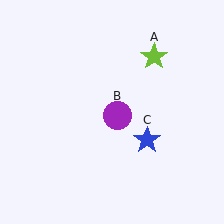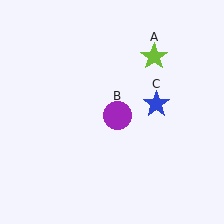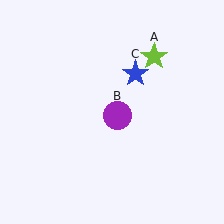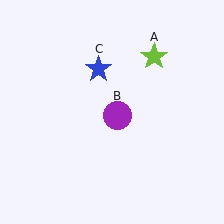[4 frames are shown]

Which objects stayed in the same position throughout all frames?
Lime star (object A) and purple circle (object B) remained stationary.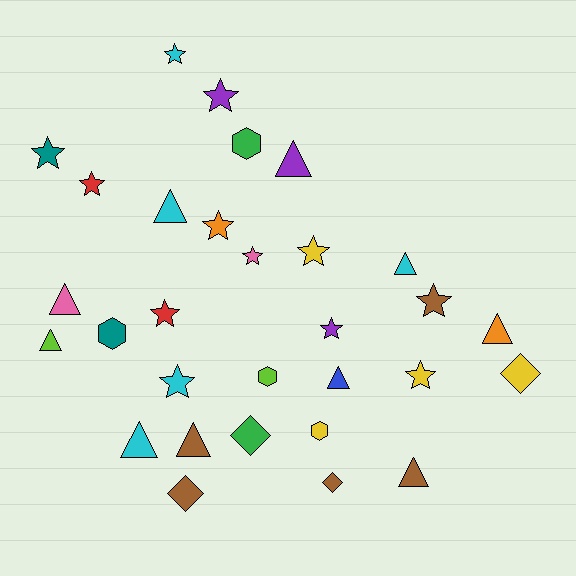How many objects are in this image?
There are 30 objects.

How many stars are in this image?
There are 12 stars.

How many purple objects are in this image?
There are 3 purple objects.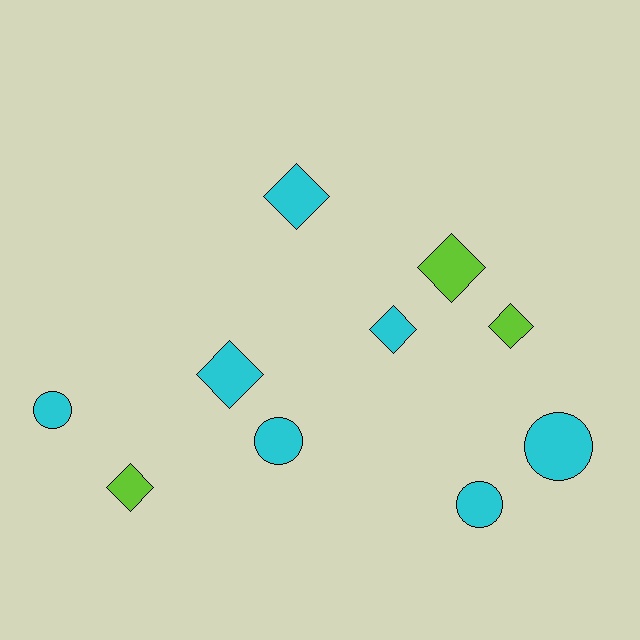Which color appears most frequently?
Cyan, with 7 objects.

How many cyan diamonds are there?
There are 3 cyan diamonds.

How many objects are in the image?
There are 10 objects.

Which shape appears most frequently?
Diamond, with 6 objects.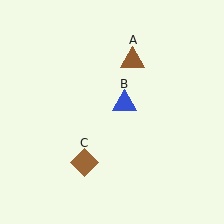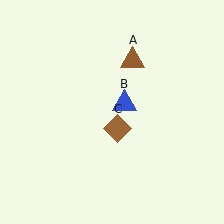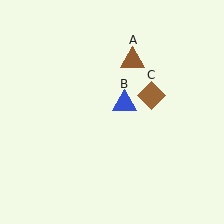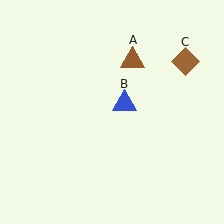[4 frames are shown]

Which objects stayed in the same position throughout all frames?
Brown triangle (object A) and blue triangle (object B) remained stationary.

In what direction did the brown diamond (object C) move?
The brown diamond (object C) moved up and to the right.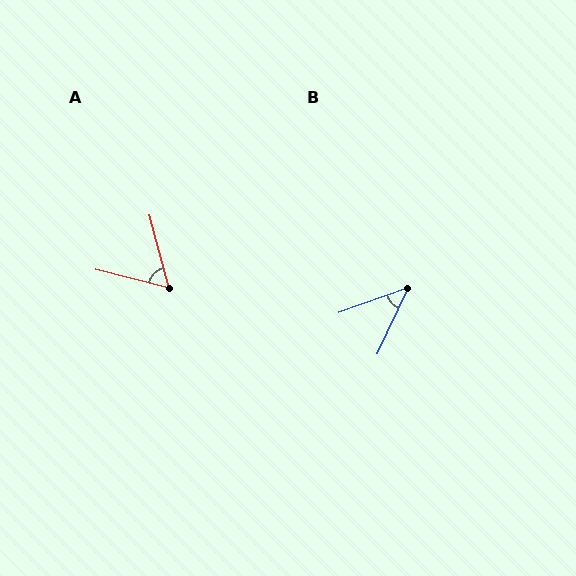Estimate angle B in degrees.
Approximately 45 degrees.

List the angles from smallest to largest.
B (45°), A (61°).